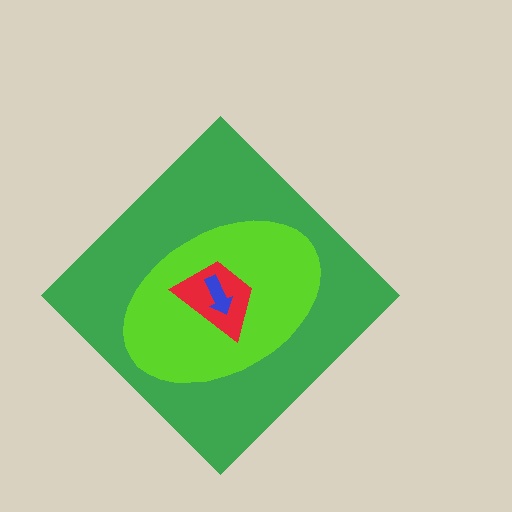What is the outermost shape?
The green diamond.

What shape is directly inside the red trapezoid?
The blue arrow.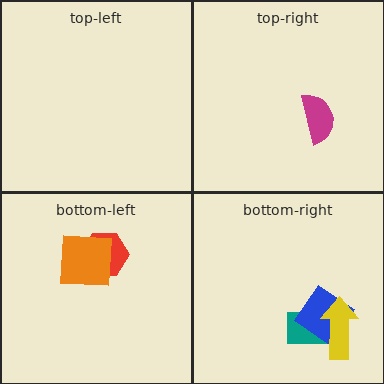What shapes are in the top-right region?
The magenta semicircle.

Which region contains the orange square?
The bottom-left region.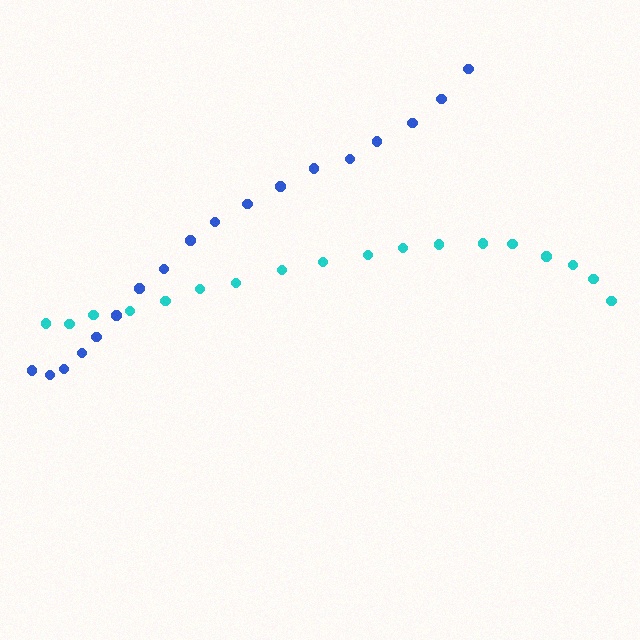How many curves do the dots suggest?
There are 2 distinct paths.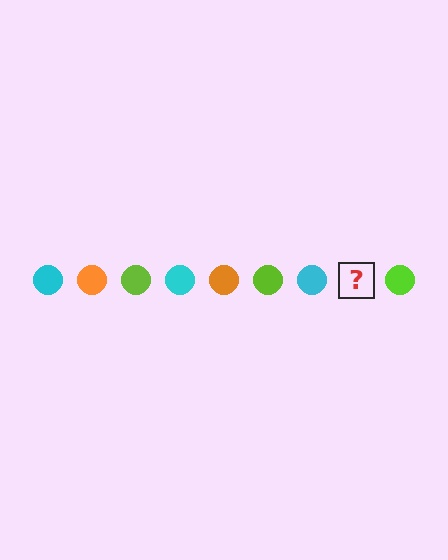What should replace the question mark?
The question mark should be replaced with an orange circle.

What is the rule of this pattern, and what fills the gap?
The rule is that the pattern cycles through cyan, orange, lime circles. The gap should be filled with an orange circle.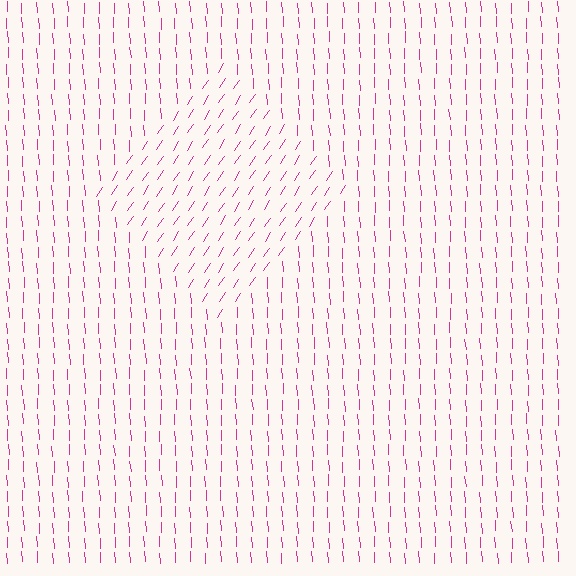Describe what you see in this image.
The image is filled with small magenta line segments. A diamond region in the image has lines oriented differently from the surrounding lines, creating a visible texture boundary.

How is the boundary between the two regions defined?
The boundary is defined purely by a change in line orientation (approximately 37 degrees difference). All lines are the same color and thickness.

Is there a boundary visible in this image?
Yes, there is a texture boundary formed by a change in line orientation.